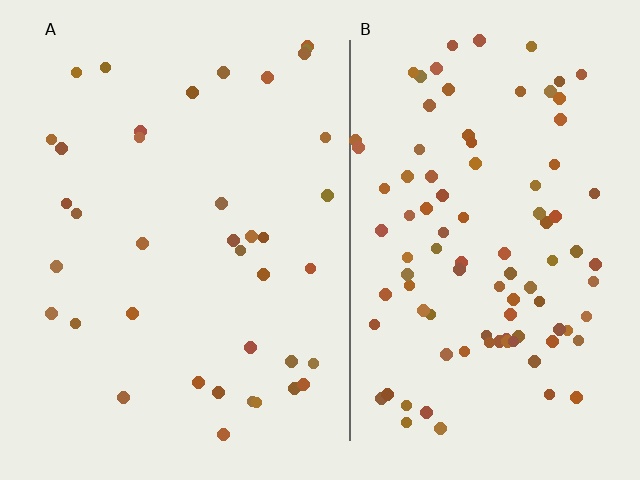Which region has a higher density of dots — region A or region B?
B (the right).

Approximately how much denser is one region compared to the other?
Approximately 2.5× — region B over region A.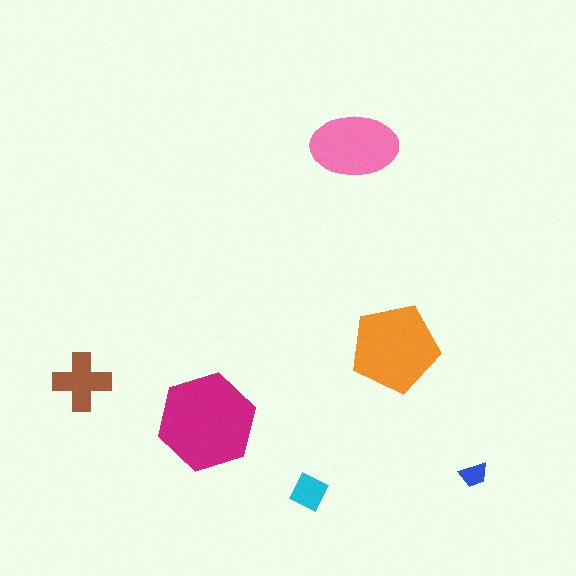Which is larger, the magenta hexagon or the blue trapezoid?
The magenta hexagon.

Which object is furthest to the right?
The blue trapezoid is rightmost.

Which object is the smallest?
The blue trapezoid.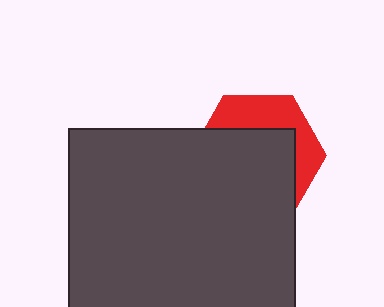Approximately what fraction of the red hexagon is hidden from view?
Roughly 65% of the red hexagon is hidden behind the dark gray rectangle.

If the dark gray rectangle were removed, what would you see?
You would see the complete red hexagon.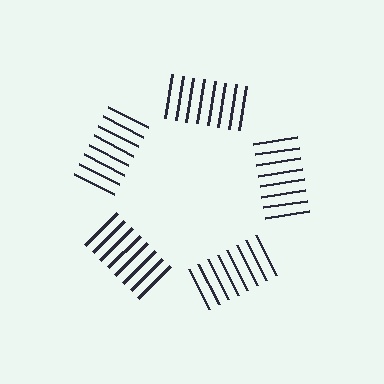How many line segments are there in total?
40 — 8 along each of the 5 edges.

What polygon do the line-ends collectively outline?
An illusory pentagon — the line segments terminate on its edges but no continuous stroke is drawn.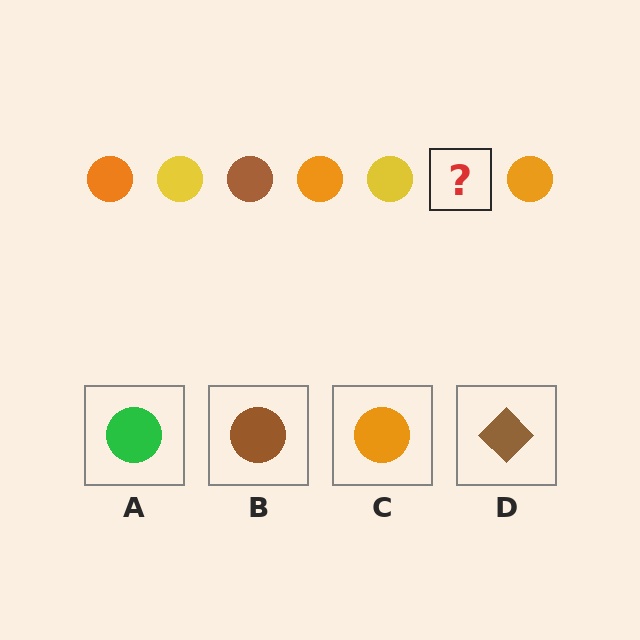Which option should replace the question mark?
Option B.